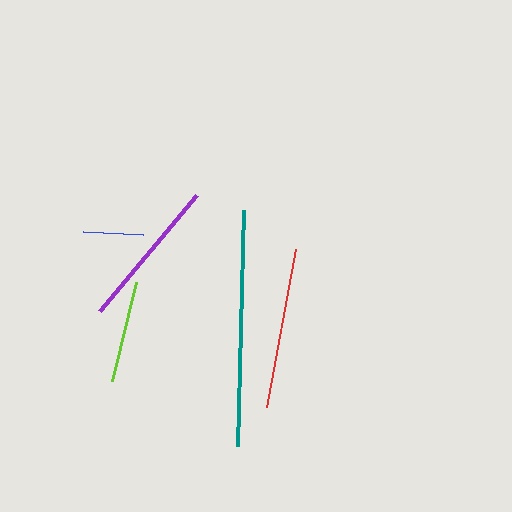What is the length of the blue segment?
The blue segment is approximately 60 pixels long.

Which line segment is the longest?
The teal line is the longest at approximately 236 pixels.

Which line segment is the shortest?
The blue line is the shortest at approximately 60 pixels.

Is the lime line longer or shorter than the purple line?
The purple line is longer than the lime line.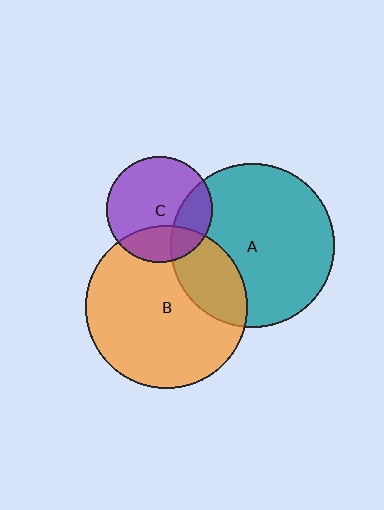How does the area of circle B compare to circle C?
Approximately 2.3 times.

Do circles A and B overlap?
Yes.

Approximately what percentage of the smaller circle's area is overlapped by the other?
Approximately 25%.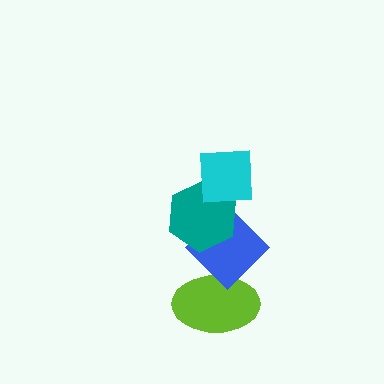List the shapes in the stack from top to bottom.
From top to bottom: the cyan square, the teal hexagon, the blue diamond, the lime ellipse.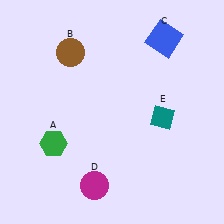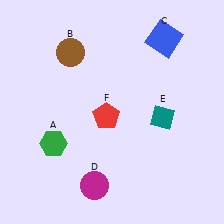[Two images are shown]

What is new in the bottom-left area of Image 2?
A red pentagon (F) was added in the bottom-left area of Image 2.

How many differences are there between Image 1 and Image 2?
There is 1 difference between the two images.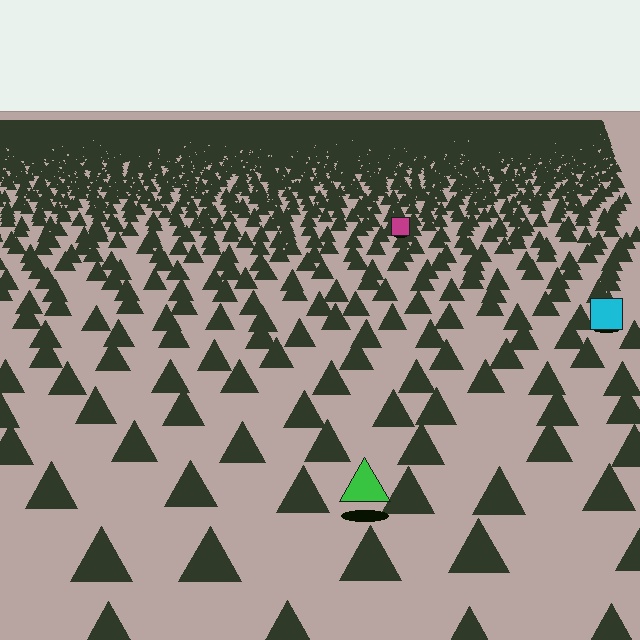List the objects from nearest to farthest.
From nearest to farthest: the green triangle, the cyan square, the magenta square.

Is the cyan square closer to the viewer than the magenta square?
Yes. The cyan square is closer — you can tell from the texture gradient: the ground texture is coarser near it.